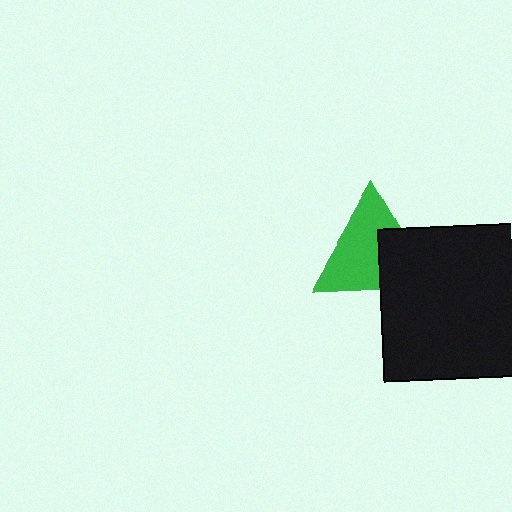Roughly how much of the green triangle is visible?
About half of it is visible (roughly 63%).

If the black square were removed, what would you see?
You would see the complete green triangle.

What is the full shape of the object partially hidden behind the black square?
The partially hidden object is a green triangle.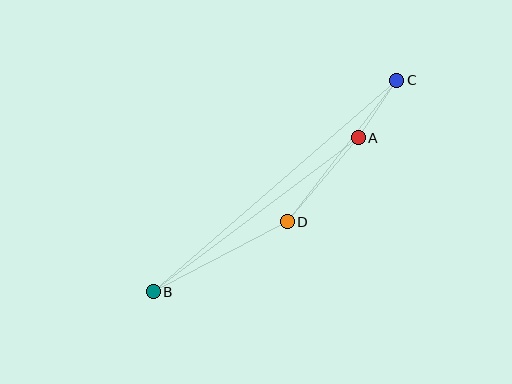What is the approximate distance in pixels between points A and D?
The distance between A and D is approximately 110 pixels.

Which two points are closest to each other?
Points A and C are closest to each other.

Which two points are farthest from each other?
Points B and C are farthest from each other.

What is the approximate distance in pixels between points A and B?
The distance between A and B is approximately 256 pixels.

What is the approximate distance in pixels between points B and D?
The distance between B and D is approximately 151 pixels.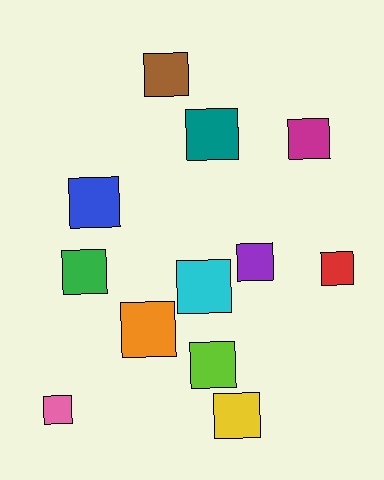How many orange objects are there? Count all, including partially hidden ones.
There is 1 orange object.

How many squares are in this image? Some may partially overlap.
There are 12 squares.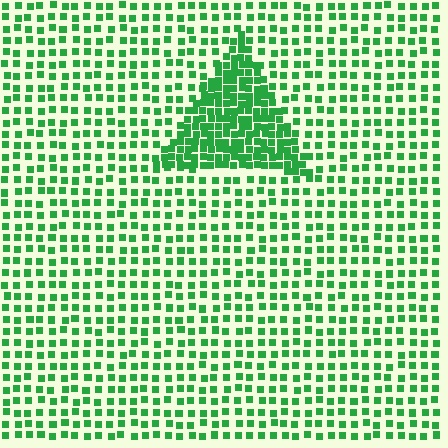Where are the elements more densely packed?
The elements are more densely packed inside the triangle boundary.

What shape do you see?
I see a triangle.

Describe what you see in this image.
The image contains small green elements arranged at two different densities. A triangle-shaped region is visible where the elements are more densely packed than the surrounding area.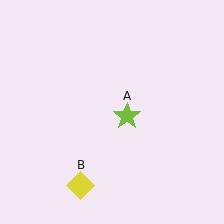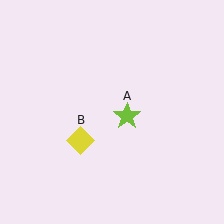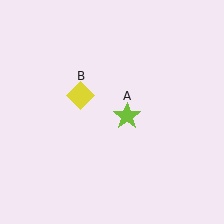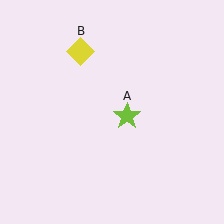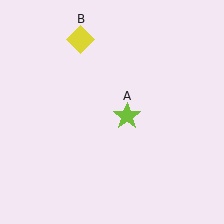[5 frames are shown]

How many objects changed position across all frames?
1 object changed position: yellow diamond (object B).